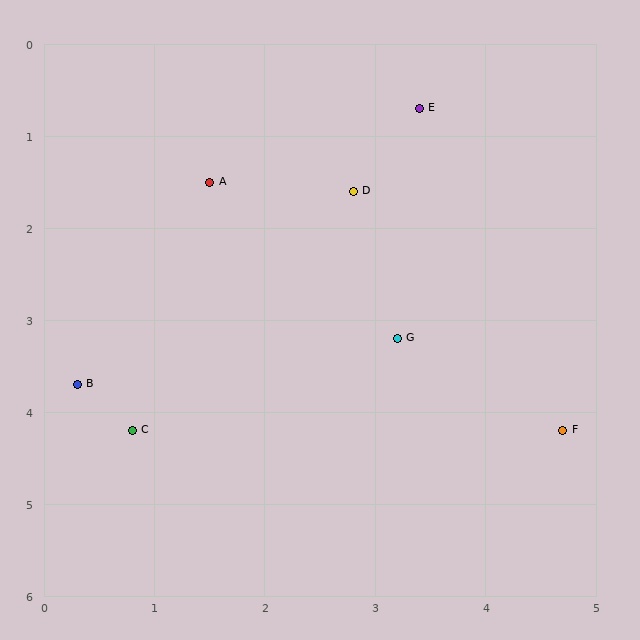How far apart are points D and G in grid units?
Points D and G are about 1.6 grid units apart.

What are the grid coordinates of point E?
Point E is at approximately (3.4, 0.7).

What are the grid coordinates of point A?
Point A is at approximately (1.5, 1.5).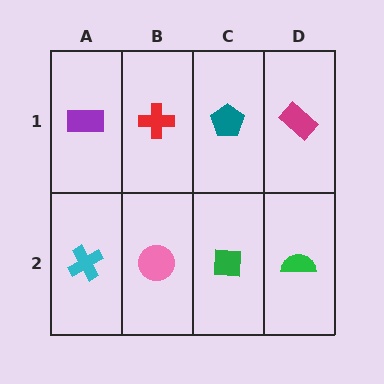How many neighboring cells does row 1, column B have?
3.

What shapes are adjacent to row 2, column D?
A magenta rectangle (row 1, column D), a green square (row 2, column C).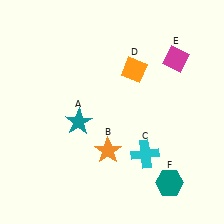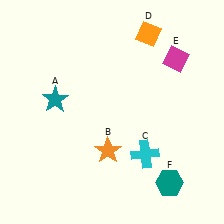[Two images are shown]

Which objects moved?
The objects that moved are: the teal star (A), the orange diamond (D).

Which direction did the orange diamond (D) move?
The orange diamond (D) moved up.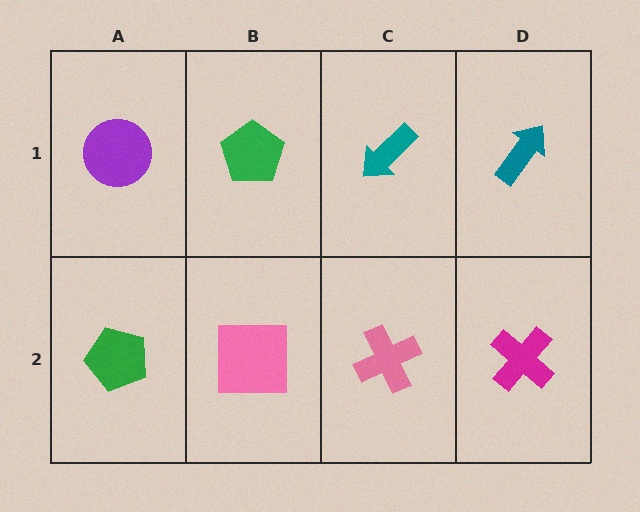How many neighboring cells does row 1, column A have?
2.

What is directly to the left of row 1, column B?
A purple circle.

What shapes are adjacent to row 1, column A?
A green pentagon (row 2, column A), a green pentagon (row 1, column B).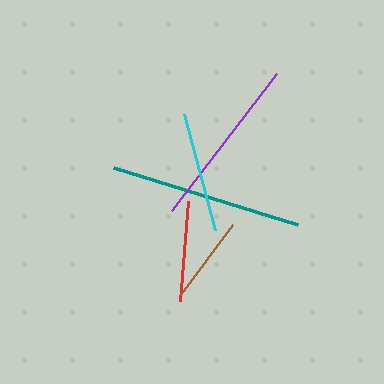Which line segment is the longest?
The teal line is the longest at approximately 192 pixels.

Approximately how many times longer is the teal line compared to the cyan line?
The teal line is approximately 1.6 times the length of the cyan line.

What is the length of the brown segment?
The brown segment is approximately 88 pixels long.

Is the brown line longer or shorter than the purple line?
The purple line is longer than the brown line.